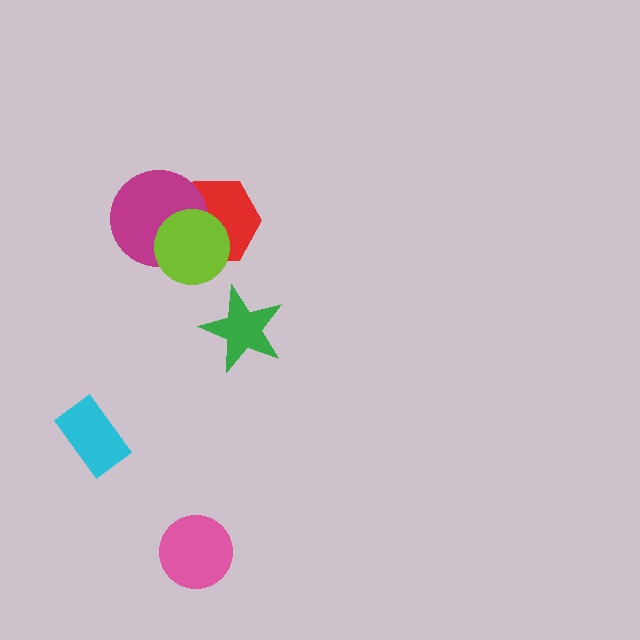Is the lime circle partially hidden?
No, no other shape covers it.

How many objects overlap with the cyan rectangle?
0 objects overlap with the cyan rectangle.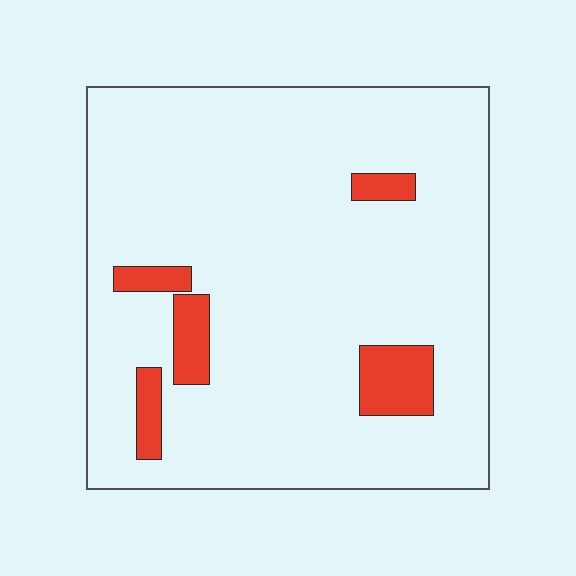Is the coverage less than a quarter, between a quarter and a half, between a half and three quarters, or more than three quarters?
Less than a quarter.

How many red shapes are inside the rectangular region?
5.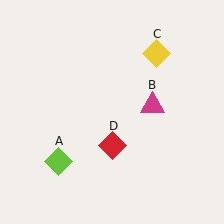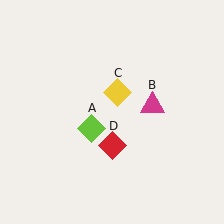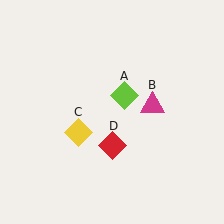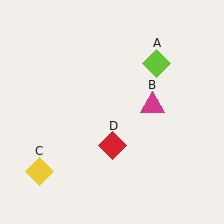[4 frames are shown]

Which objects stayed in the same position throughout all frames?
Magenta triangle (object B) and red diamond (object D) remained stationary.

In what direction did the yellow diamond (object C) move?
The yellow diamond (object C) moved down and to the left.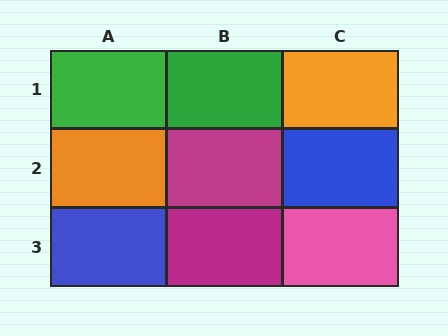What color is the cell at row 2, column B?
Magenta.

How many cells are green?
2 cells are green.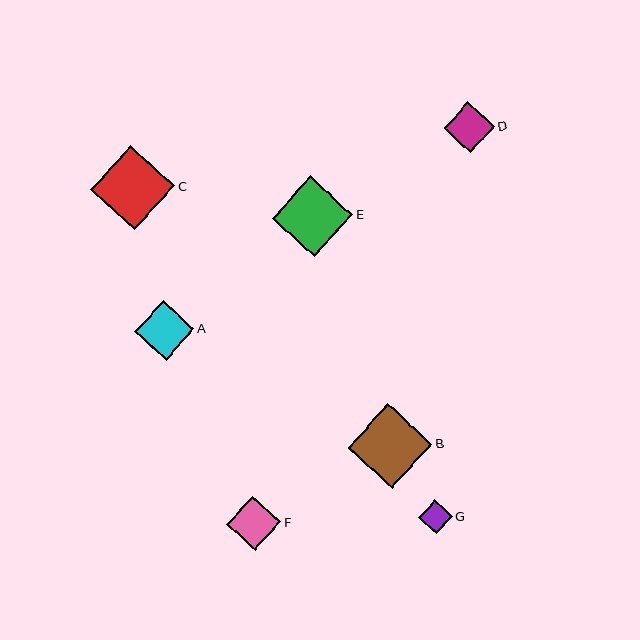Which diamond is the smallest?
Diamond G is the smallest with a size of approximately 34 pixels.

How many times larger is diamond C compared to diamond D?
Diamond C is approximately 1.6 times the size of diamond D.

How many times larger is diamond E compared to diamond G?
Diamond E is approximately 2.4 times the size of diamond G.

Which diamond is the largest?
Diamond B is the largest with a size of approximately 84 pixels.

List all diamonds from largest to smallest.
From largest to smallest: B, C, E, A, F, D, G.